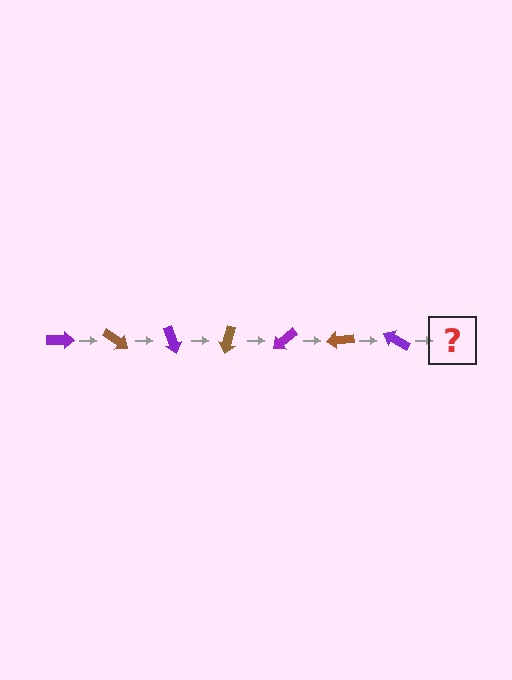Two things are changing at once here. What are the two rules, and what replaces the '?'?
The two rules are that it rotates 35 degrees each step and the color cycles through purple and brown. The '?' should be a brown arrow, rotated 245 degrees from the start.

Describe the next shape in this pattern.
It should be a brown arrow, rotated 245 degrees from the start.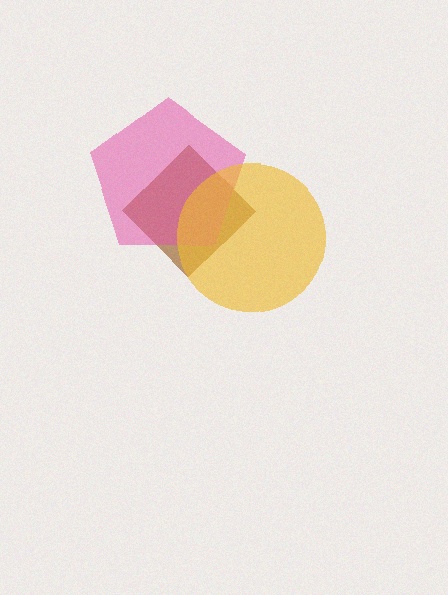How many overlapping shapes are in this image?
There are 3 overlapping shapes in the image.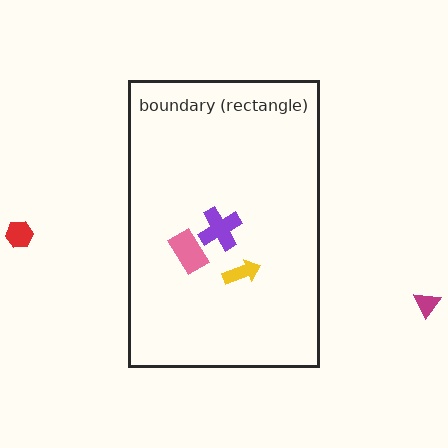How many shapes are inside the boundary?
3 inside, 2 outside.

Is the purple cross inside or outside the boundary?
Inside.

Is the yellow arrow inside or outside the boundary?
Inside.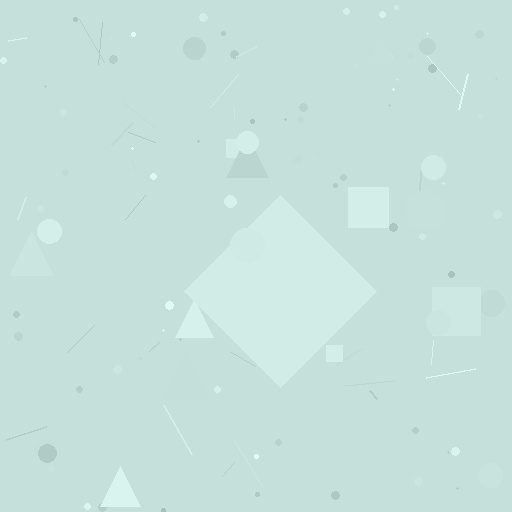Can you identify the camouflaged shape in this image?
The camouflaged shape is a diamond.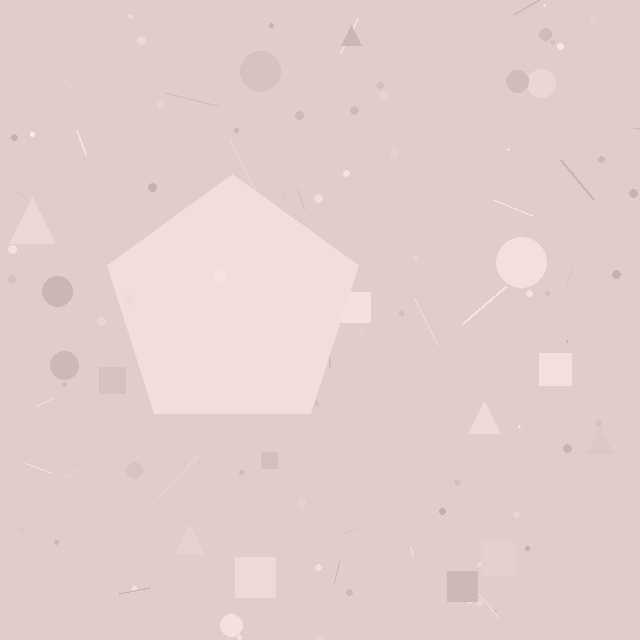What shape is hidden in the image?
A pentagon is hidden in the image.